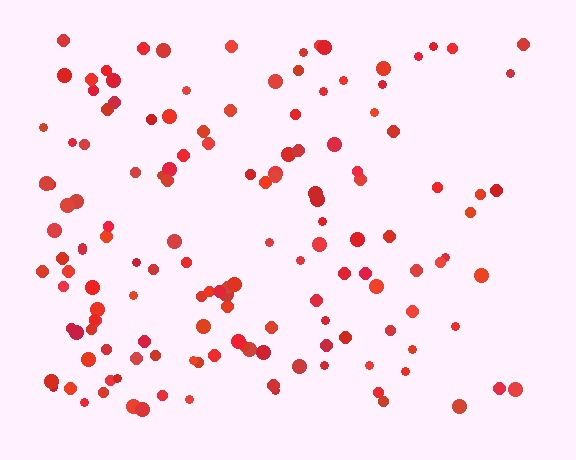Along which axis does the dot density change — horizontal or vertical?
Horizontal.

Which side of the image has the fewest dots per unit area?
The right.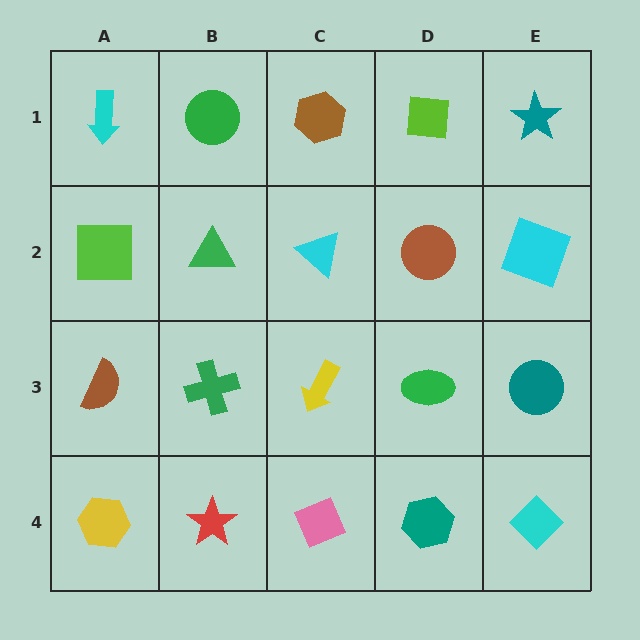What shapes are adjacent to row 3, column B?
A green triangle (row 2, column B), a red star (row 4, column B), a brown semicircle (row 3, column A), a yellow arrow (row 3, column C).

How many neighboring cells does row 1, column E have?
2.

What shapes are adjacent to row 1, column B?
A green triangle (row 2, column B), a cyan arrow (row 1, column A), a brown hexagon (row 1, column C).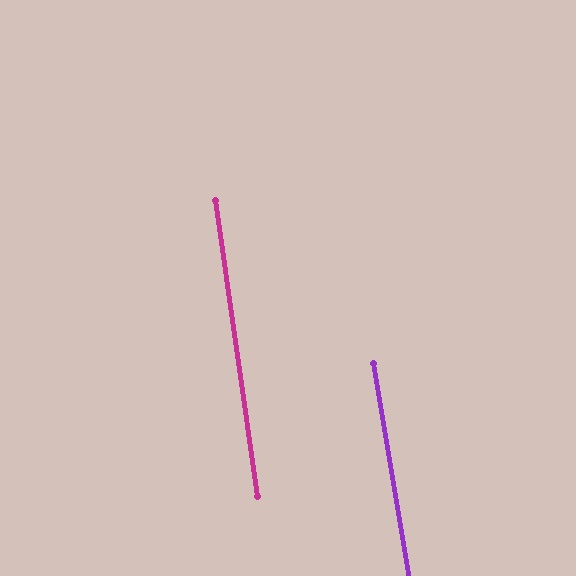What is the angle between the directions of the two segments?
Approximately 1 degree.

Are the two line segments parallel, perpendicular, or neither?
Parallel — their directions differ by only 1.3°.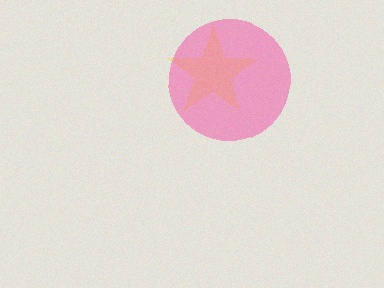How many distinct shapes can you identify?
There are 2 distinct shapes: a yellow star, a pink circle.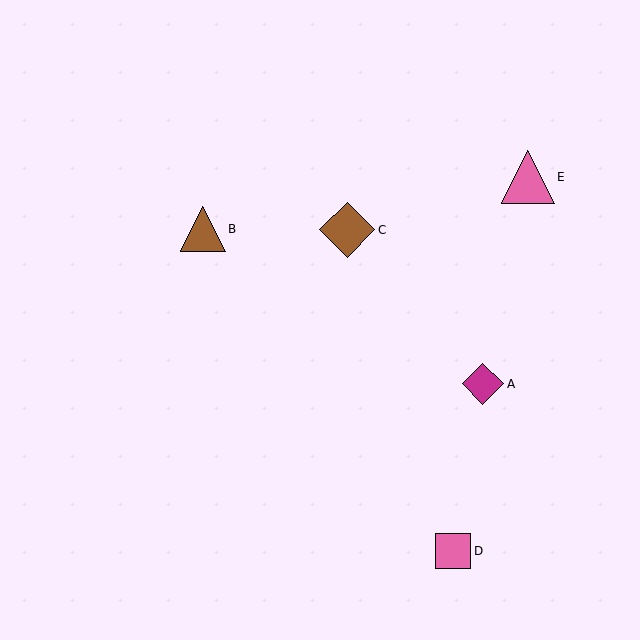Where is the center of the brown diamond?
The center of the brown diamond is at (347, 230).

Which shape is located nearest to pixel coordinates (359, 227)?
The brown diamond (labeled C) at (347, 230) is nearest to that location.